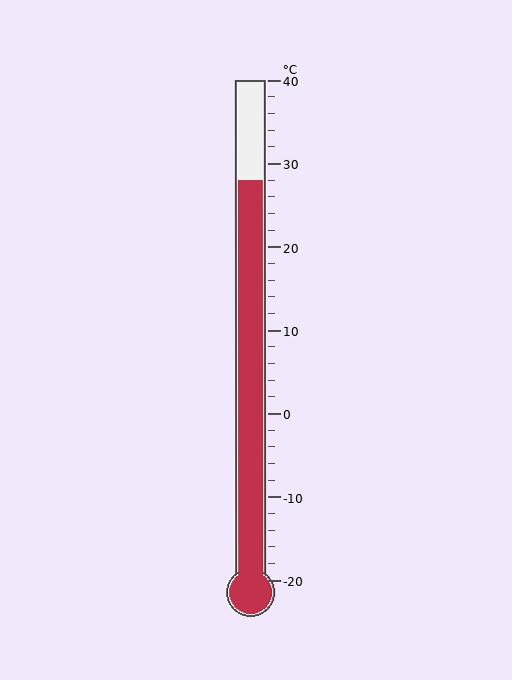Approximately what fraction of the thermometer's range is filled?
The thermometer is filled to approximately 80% of its range.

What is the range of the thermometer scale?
The thermometer scale ranges from -20°C to 40°C.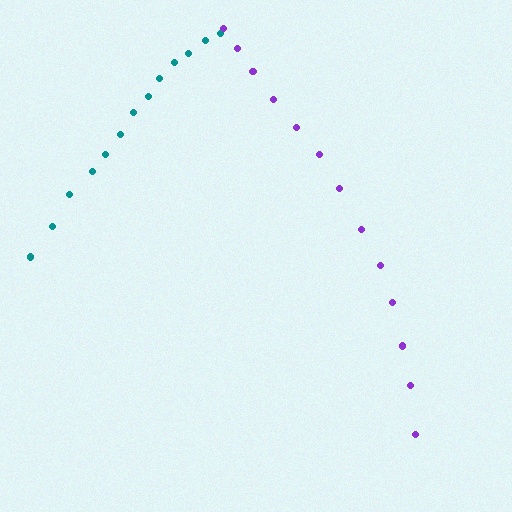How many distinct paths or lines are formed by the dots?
There are 2 distinct paths.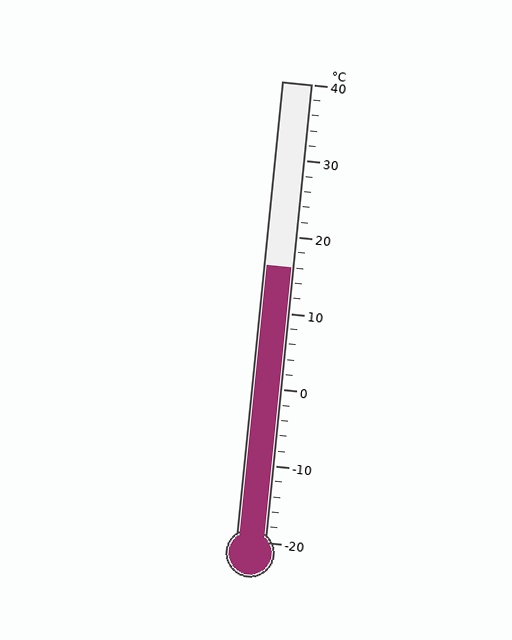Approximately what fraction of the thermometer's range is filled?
The thermometer is filled to approximately 60% of its range.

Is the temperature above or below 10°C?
The temperature is above 10°C.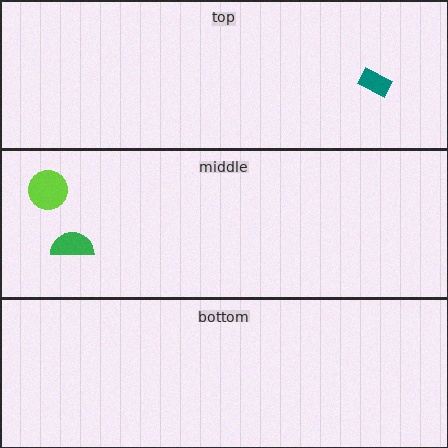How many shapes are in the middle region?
2.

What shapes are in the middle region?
The lime circle, the green semicircle.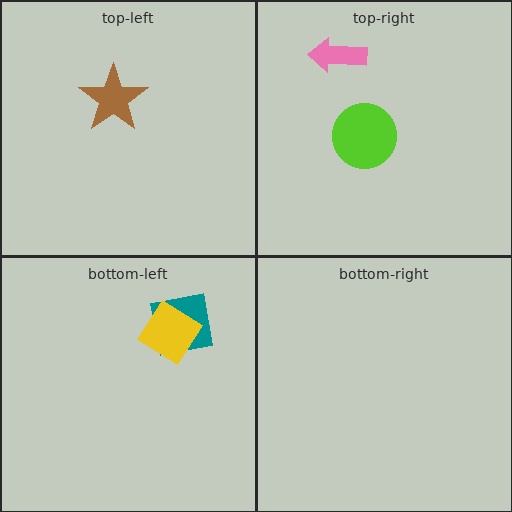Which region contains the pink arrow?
The top-right region.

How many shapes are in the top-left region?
1.